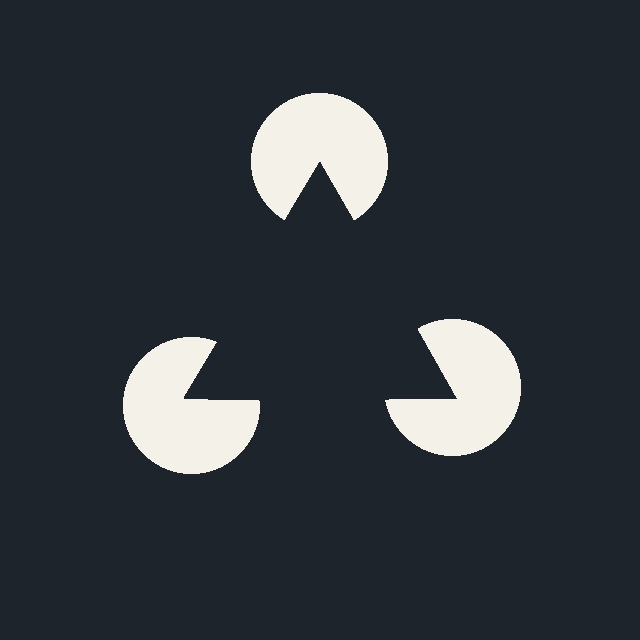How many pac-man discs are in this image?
There are 3 — one at each vertex of the illusory triangle.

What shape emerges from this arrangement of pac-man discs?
An illusory triangle — its edges are inferred from the aligned wedge cuts in the pac-man discs, not physically drawn.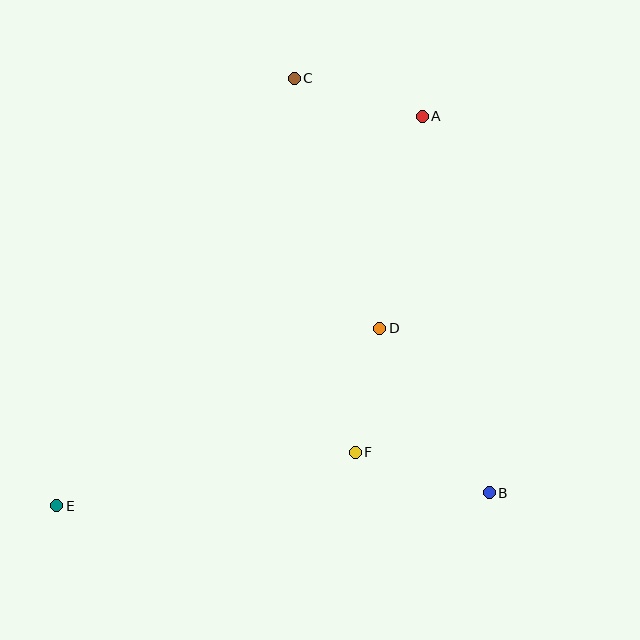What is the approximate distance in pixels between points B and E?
The distance between B and E is approximately 432 pixels.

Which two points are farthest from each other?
Points A and E are farthest from each other.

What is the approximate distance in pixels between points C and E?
The distance between C and E is approximately 489 pixels.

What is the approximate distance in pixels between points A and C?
The distance between A and C is approximately 133 pixels.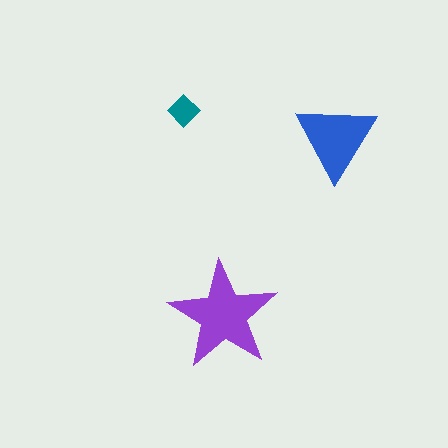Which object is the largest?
The purple star.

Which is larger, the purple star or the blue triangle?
The purple star.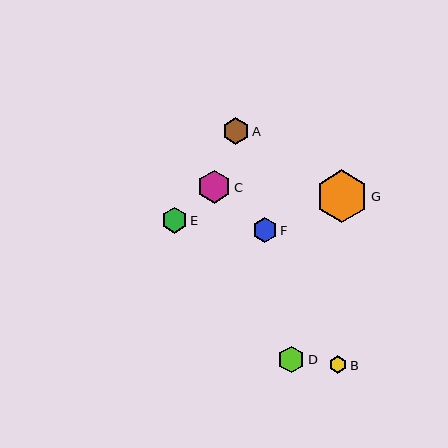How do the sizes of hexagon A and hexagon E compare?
Hexagon A and hexagon E are approximately the same size.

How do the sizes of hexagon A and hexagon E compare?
Hexagon A and hexagon E are approximately the same size.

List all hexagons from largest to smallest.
From largest to smallest: G, C, D, A, E, F, B.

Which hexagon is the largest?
Hexagon G is the largest with a size of approximately 53 pixels.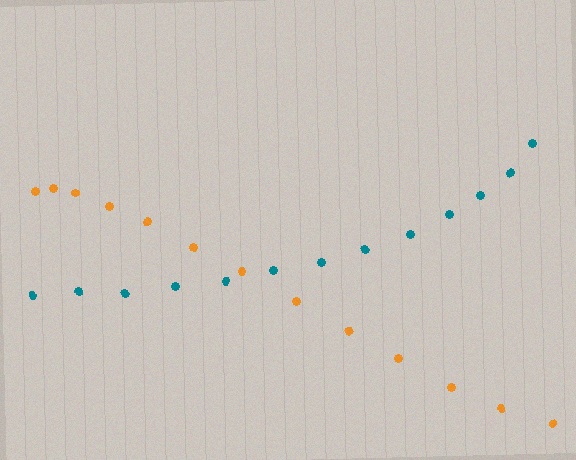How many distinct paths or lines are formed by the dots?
There are 2 distinct paths.